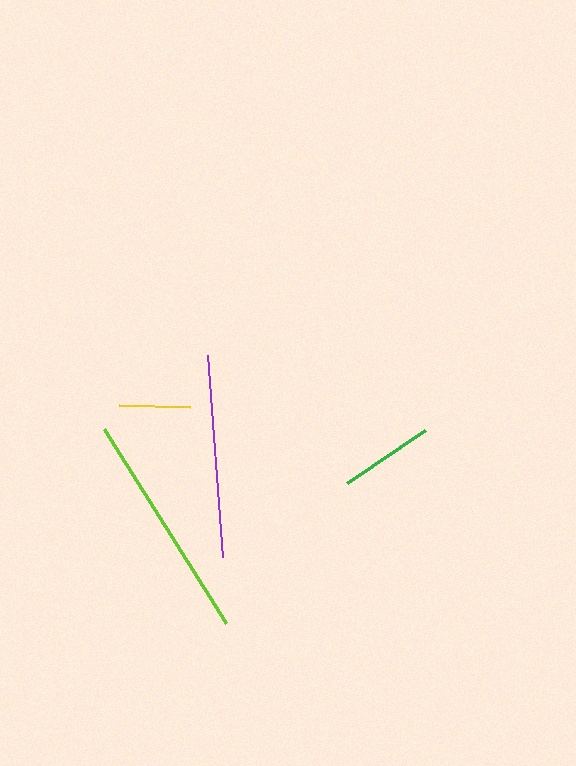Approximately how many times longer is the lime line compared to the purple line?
The lime line is approximately 1.1 times the length of the purple line.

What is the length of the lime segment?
The lime segment is approximately 228 pixels long.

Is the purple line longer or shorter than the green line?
The purple line is longer than the green line.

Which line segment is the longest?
The lime line is the longest at approximately 228 pixels.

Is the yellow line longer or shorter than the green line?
The green line is longer than the yellow line.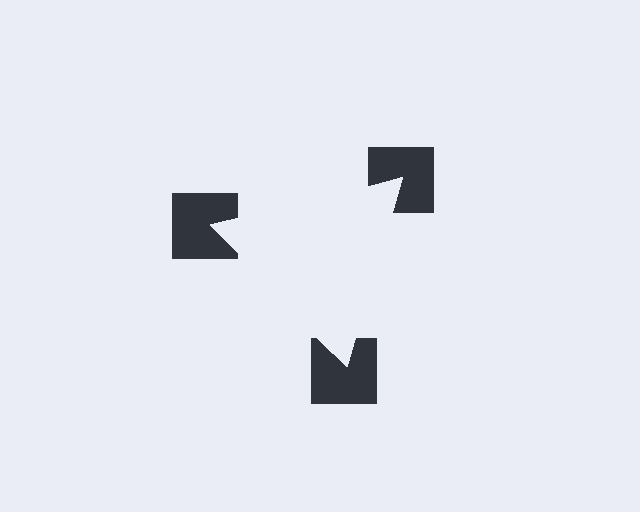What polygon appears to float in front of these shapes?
An illusory triangle — its edges are inferred from the aligned wedge cuts in the notched squares, not physically drawn.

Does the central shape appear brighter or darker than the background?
It typically appears slightly brighter than the background, even though no actual brightness change is drawn.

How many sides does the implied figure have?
3 sides.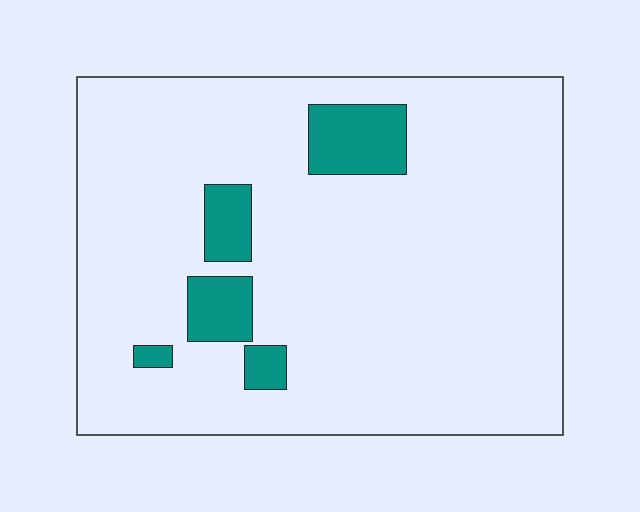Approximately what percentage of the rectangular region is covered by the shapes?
Approximately 10%.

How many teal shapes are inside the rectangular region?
5.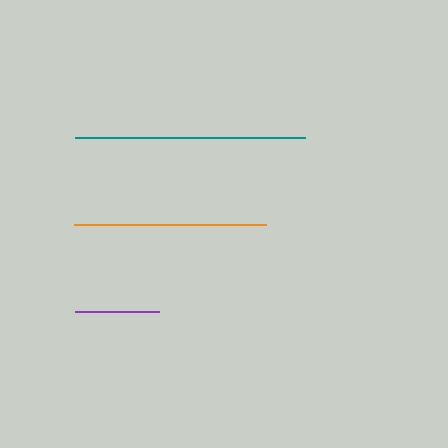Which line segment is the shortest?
The purple line is the shortest at approximately 84 pixels.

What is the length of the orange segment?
The orange segment is approximately 192 pixels long.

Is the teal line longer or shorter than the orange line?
The teal line is longer than the orange line.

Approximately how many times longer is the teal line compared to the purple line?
The teal line is approximately 2.7 times the length of the purple line.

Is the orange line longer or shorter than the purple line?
The orange line is longer than the purple line.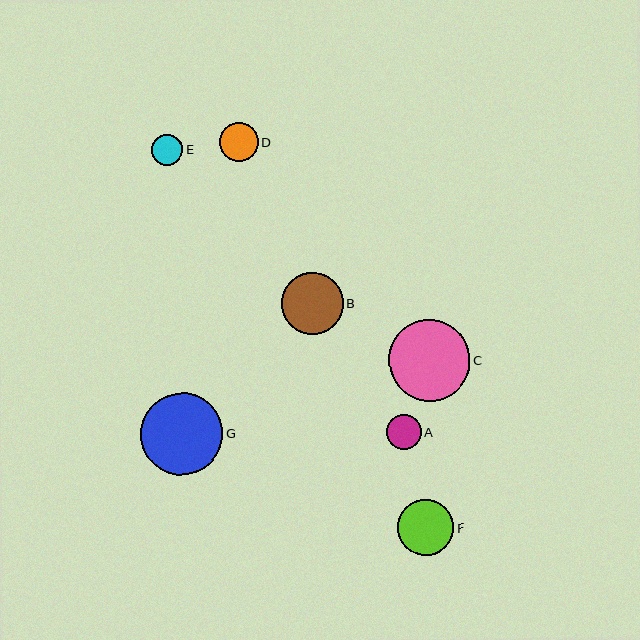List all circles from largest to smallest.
From largest to smallest: G, C, B, F, D, A, E.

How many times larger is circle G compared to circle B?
Circle G is approximately 1.3 times the size of circle B.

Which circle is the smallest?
Circle E is the smallest with a size of approximately 32 pixels.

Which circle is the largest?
Circle G is the largest with a size of approximately 82 pixels.